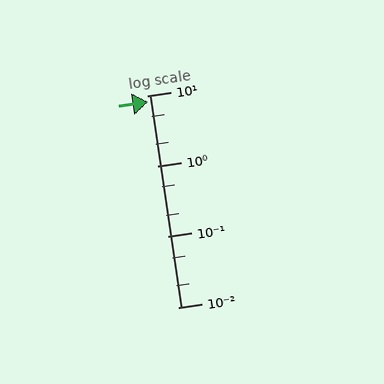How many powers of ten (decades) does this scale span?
The scale spans 3 decades, from 0.01 to 10.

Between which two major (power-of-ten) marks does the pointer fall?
The pointer is between 1 and 10.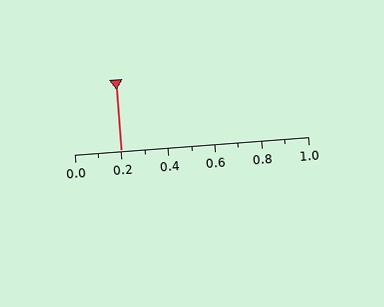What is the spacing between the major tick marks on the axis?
The major ticks are spaced 0.2 apart.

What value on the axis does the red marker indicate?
The marker indicates approximately 0.2.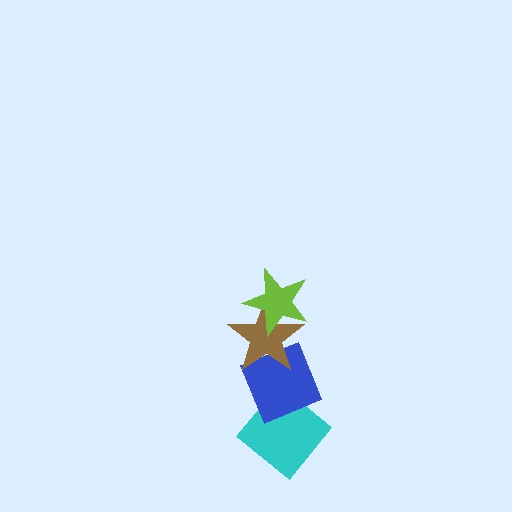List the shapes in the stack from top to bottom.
From top to bottom: the lime star, the brown star, the blue diamond, the cyan diamond.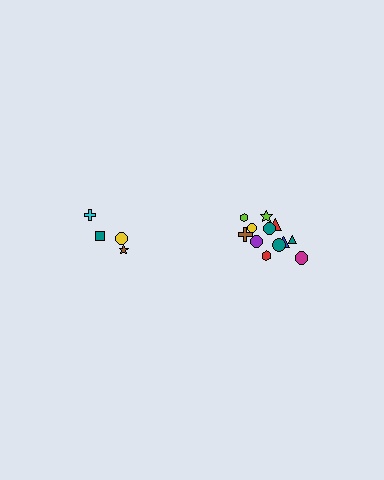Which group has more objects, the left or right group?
The right group.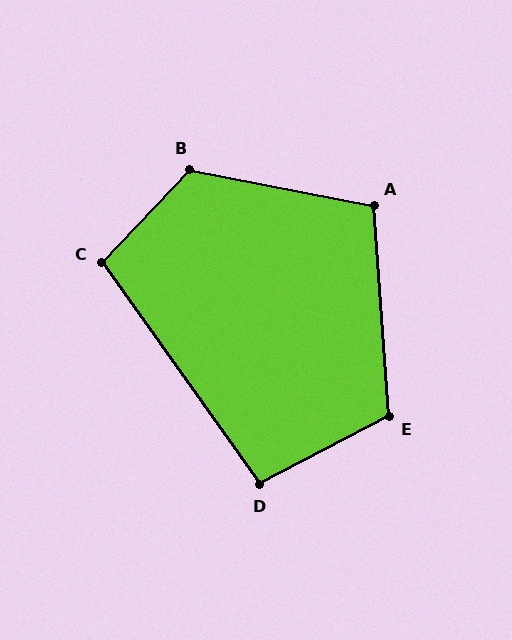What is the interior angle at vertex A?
Approximately 105 degrees (obtuse).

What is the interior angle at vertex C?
Approximately 101 degrees (obtuse).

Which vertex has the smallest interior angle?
D, at approximately 98 degrees.